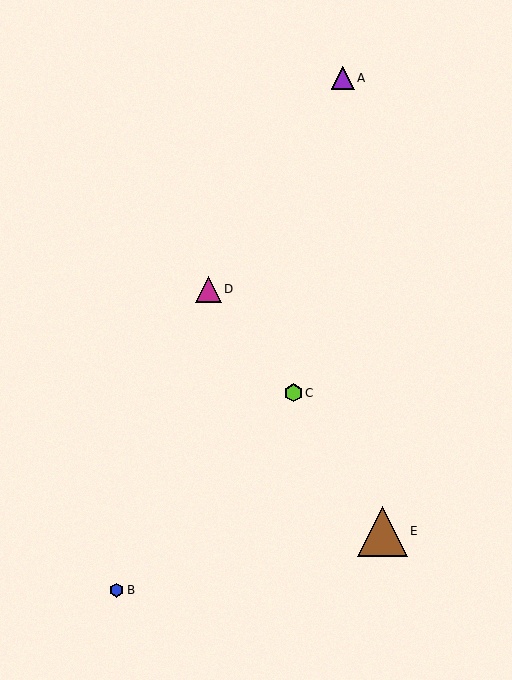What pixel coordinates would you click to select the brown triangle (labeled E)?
Click at (382, 531) to select the brown triangle E.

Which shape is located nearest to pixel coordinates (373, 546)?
The brown triangle (labeled E) at (382, 531) is nearest to that location.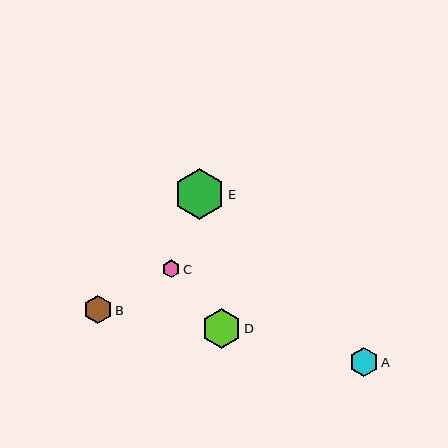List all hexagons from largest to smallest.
From largest to smallest: E, D, A, B, C.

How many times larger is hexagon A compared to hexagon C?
Hexagon A is approximately 1.6 times the size of hexagon C.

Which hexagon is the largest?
Hexagon E is the largest with a size of approximately 51 pixels.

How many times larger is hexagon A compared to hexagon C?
Hexagon A is approximately 1.6 times the size of hexagon C.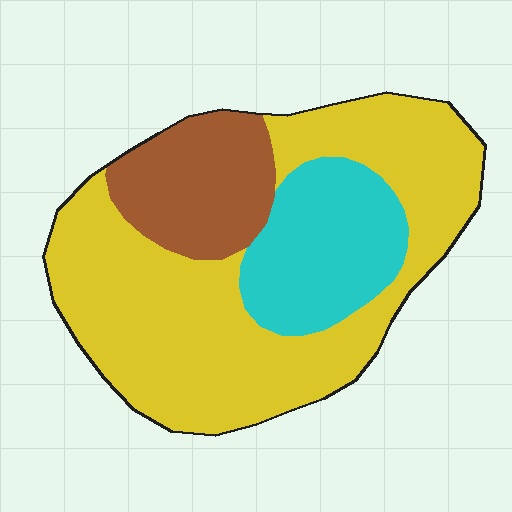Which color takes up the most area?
Yellow, at roughly 60%.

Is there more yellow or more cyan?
Yellow.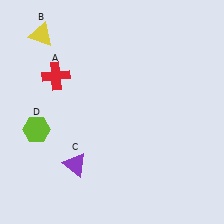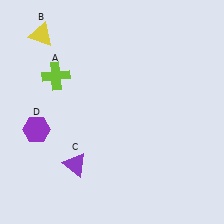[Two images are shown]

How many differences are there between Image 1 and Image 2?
There are 2 differences between the two images.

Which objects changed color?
A changed from red to lime. D changed from lime to purple.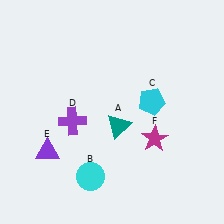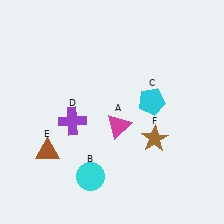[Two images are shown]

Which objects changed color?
A changed from teal to magenta. E changed from purple to brown. F changed from magenta to brown.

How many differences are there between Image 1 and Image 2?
There are 3 differences between the two images.